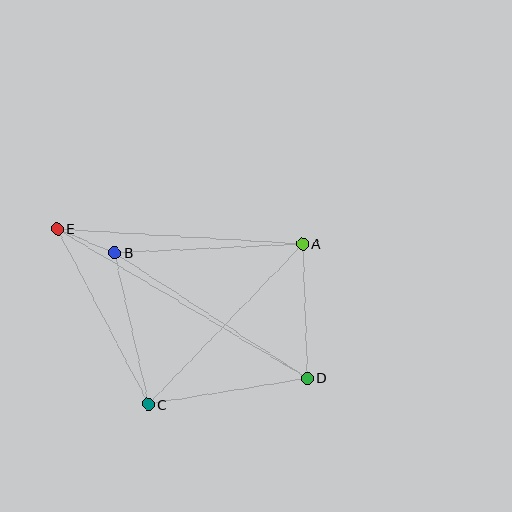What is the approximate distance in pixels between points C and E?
The distance between C and E is approximately 198 pixels.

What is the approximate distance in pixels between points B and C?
The distance between B and C is approximately 155 pixels.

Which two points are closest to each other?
Points B and E are closest to each other.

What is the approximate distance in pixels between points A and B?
The distance between A and B is approximately 188 pixels.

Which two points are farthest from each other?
Points D and E are farthest from each other.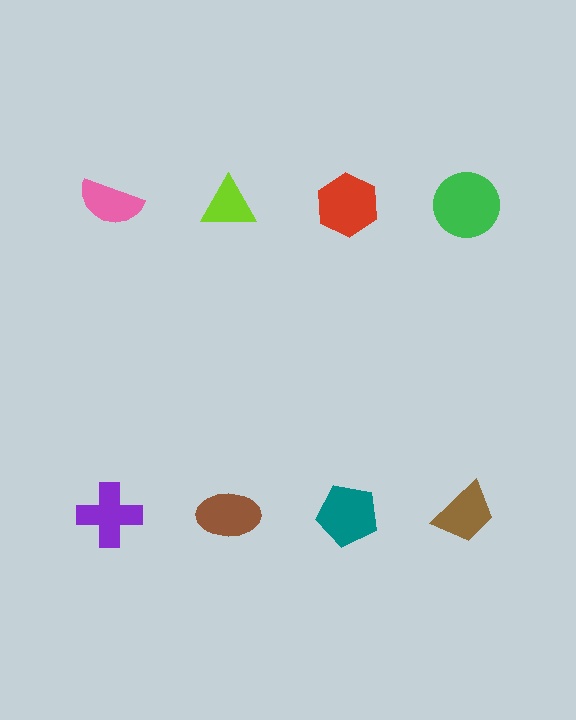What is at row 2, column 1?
A purple cross.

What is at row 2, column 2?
A brown ellipse.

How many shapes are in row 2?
4 shapes.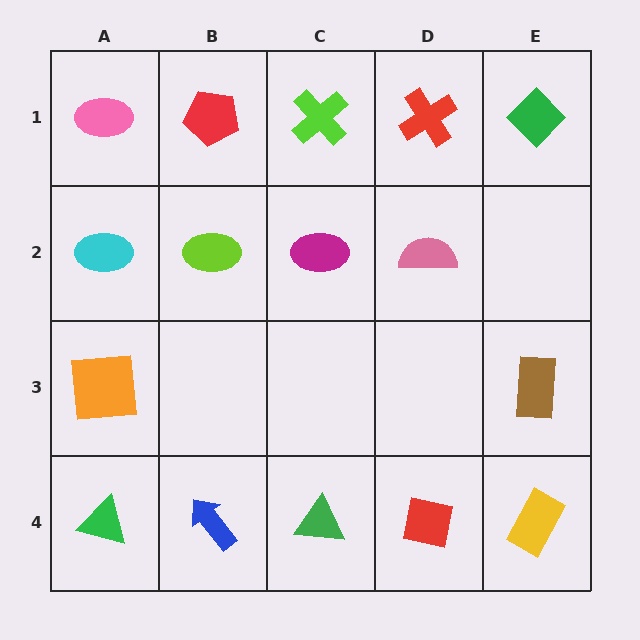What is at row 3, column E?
A brown rectangle.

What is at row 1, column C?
A lime cross.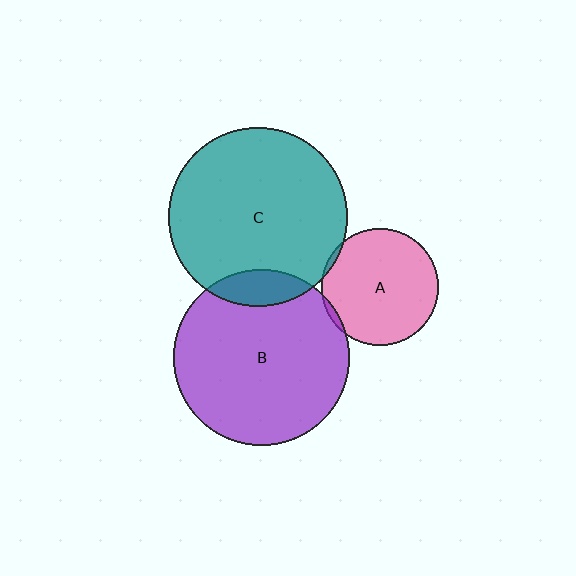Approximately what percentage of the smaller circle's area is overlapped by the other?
Approximately 5%.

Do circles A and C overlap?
Yes.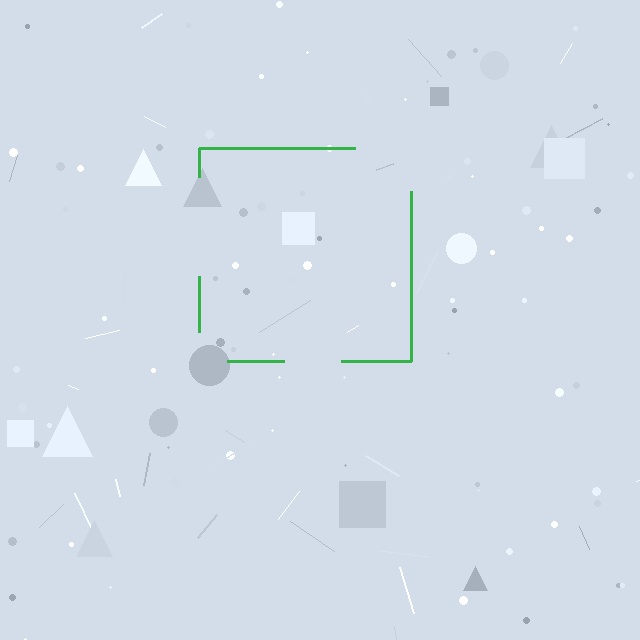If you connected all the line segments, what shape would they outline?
They would outline a square.